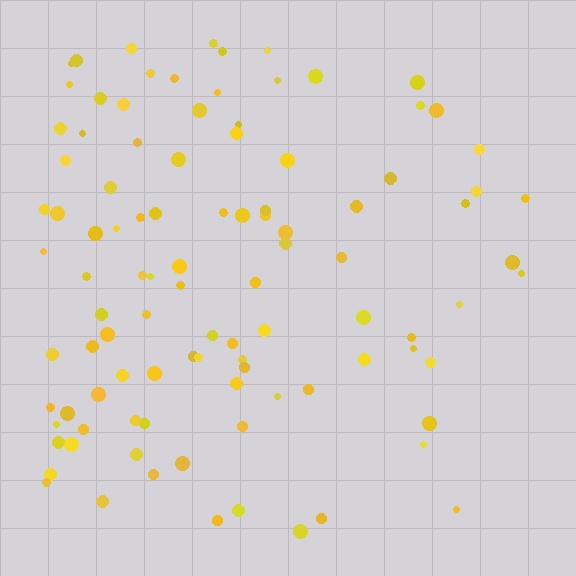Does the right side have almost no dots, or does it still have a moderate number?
Still a moderate number, just noticeably fewer than the left.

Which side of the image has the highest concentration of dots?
The left.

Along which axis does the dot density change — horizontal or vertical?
Horizontal.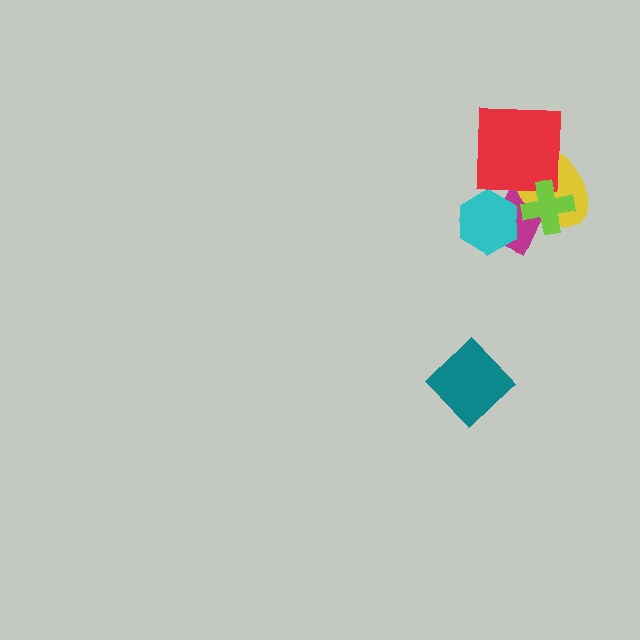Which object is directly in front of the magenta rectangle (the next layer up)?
The yellow ellipse is directly in front of the magenta rectangle.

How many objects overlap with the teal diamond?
0 objects overlap with the teal diamond.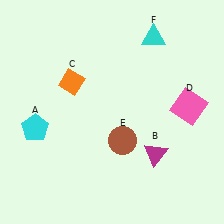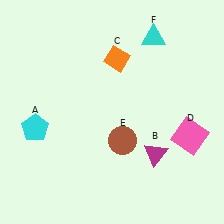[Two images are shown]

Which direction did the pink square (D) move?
The pink square (D) moved down.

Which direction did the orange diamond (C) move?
The orange diamond (C) moved right.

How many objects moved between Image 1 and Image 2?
2 objects moved between the two images.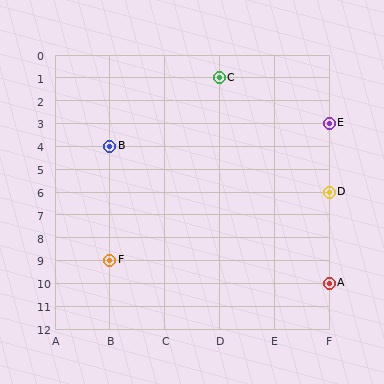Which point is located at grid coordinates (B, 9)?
Point F is at (B, 9).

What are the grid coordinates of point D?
Point D is at grid coordinates (F, 6).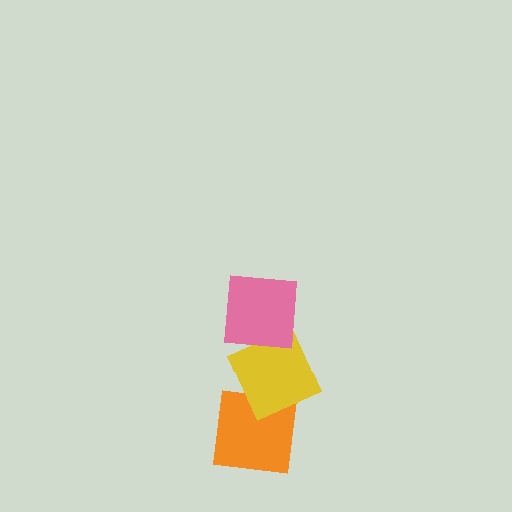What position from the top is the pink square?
The pink square is 1st from the top.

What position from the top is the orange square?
The orange square is 3rd from the top.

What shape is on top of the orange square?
The yellow diamond is on top of the orange square.